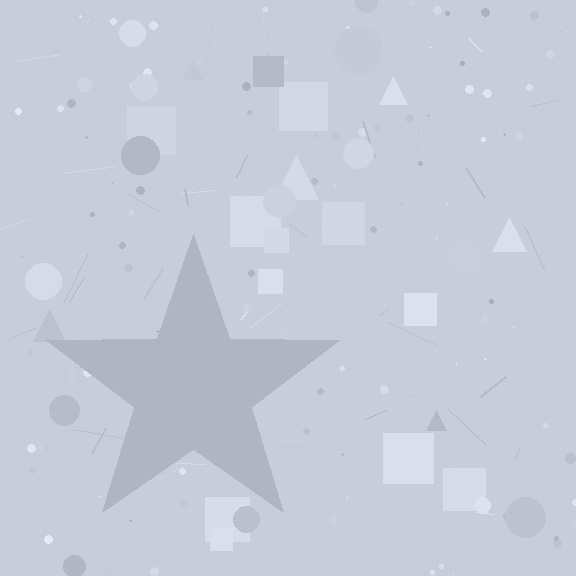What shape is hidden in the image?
A star is hidden in the image.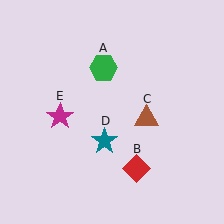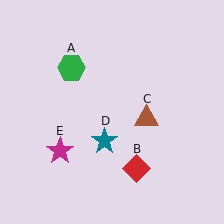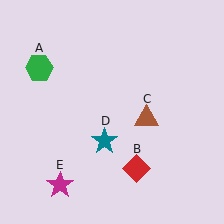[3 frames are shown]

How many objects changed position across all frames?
2 objects changed position: green hexagon (object A), magenta star (object E).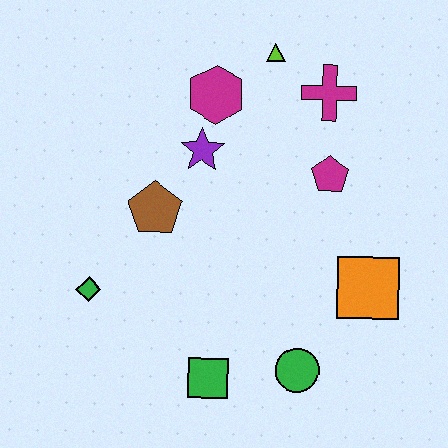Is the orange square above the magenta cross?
No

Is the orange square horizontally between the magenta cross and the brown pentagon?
No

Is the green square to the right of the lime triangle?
No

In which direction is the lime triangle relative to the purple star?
The lime triangle is above the purple star.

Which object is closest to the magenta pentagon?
The magenta cross is closest to the magenta pentagon.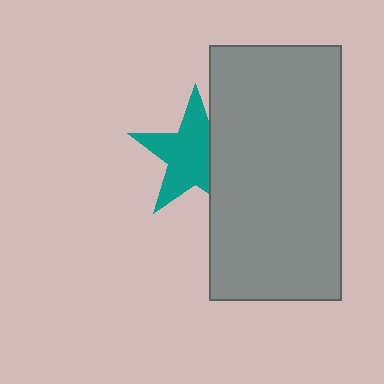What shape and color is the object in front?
The object in front is a gray rectangle.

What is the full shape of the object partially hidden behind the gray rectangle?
The partially hidden object is a teal star.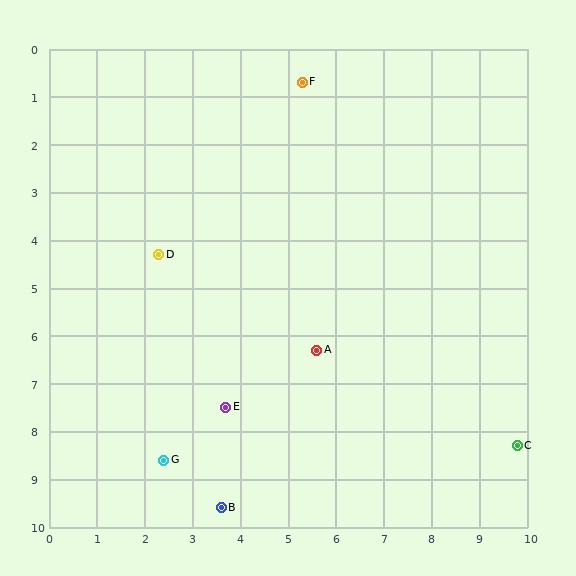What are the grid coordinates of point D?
Point D is at approximately (2.3, 4.3).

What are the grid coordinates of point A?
Point A is at approximately (5.6, 6.3).